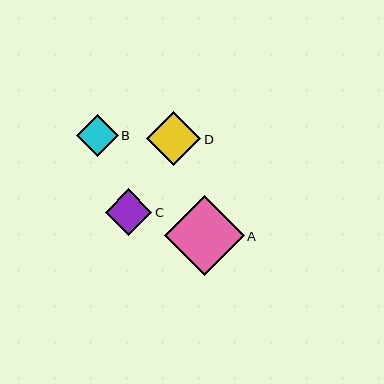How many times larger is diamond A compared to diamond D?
Diamond A is approximately 1.5 times the size of diamond D.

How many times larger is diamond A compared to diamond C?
Diamond A is approximately 1.7 times the size of diamond C.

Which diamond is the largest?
Diamond A is the largest with a size of approximately 79 pixels.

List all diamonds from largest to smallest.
From largest to smallest: A, D, C, B.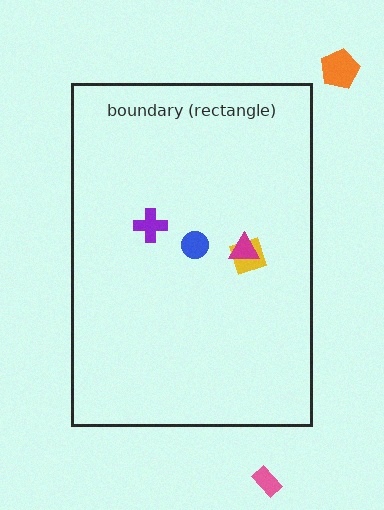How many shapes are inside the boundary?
4 inside, 2 outside.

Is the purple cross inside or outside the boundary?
Inside.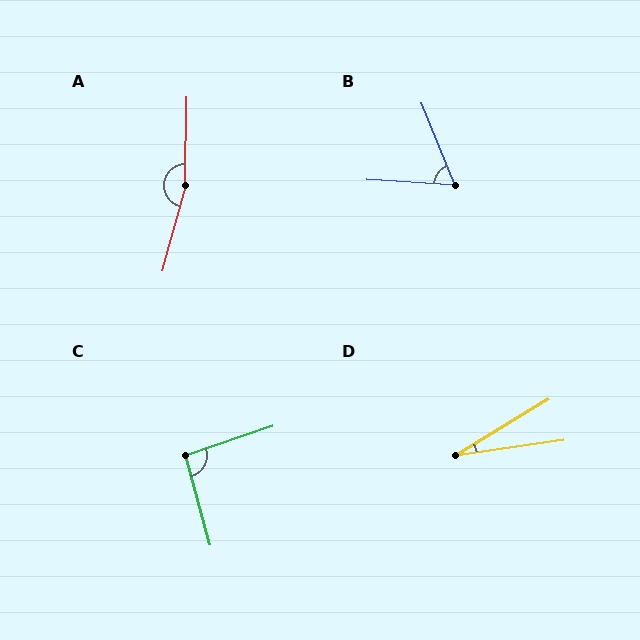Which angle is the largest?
A, at approximately 166 degrees.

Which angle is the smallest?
D, at approximately 23 degrees.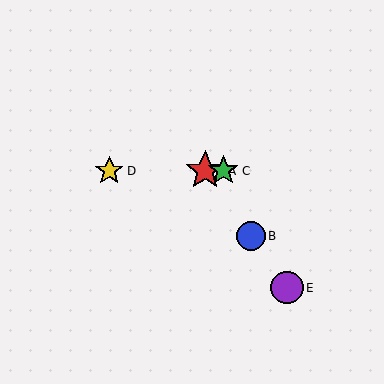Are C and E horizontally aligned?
No, C is at y≈171 and E is at y≈288.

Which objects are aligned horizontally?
Objects A, C, D are aligned horizontally.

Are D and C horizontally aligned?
Yes, both are at y≈171.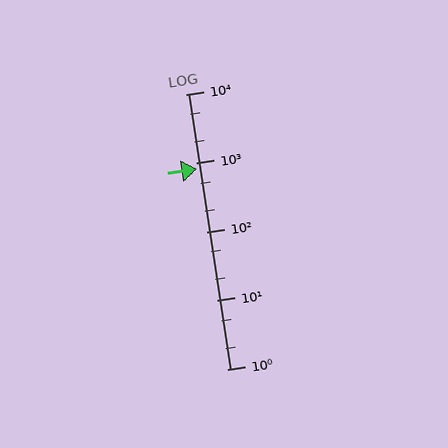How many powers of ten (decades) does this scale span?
The scale spans 4 decades, from 1 to 10000.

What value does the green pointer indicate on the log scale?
The pointer indicates approximately 820.